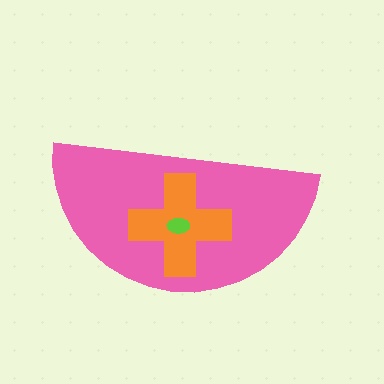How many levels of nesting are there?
3.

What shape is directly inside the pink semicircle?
The orange cross.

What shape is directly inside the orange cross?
The lime ellipse.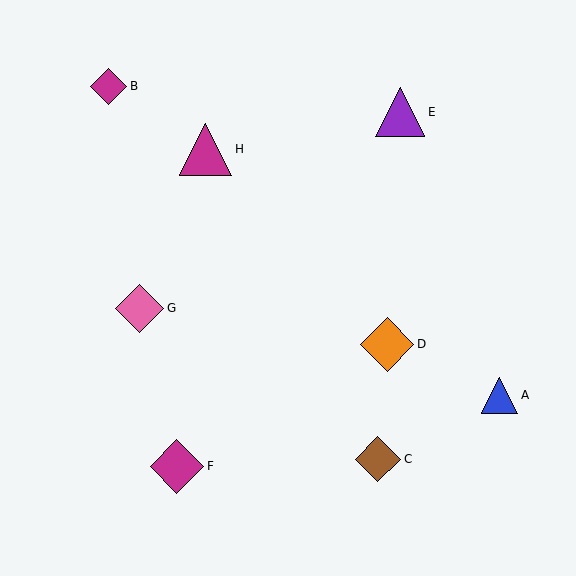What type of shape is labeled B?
Shape B is a magenta diamond.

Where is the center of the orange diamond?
The center of the orange diamond is at (387, 344).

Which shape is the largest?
The magenta diamond (labeled F) is the largest.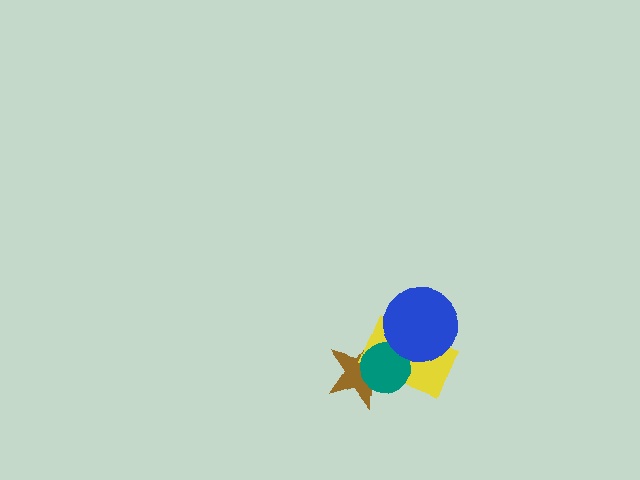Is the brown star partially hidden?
Yes, it is partially covered by another shape.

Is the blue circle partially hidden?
No, no other shape covers it.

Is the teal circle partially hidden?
Yes, it is partially covered by another shape.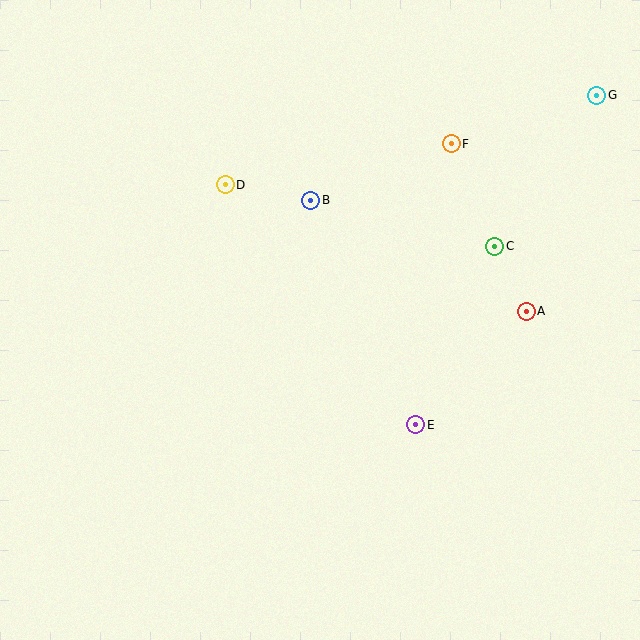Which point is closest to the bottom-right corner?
Point E is closest to the bottom-right corner.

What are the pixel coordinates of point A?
Point A is at (526, 311).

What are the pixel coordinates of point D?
Point D is at (225, 185).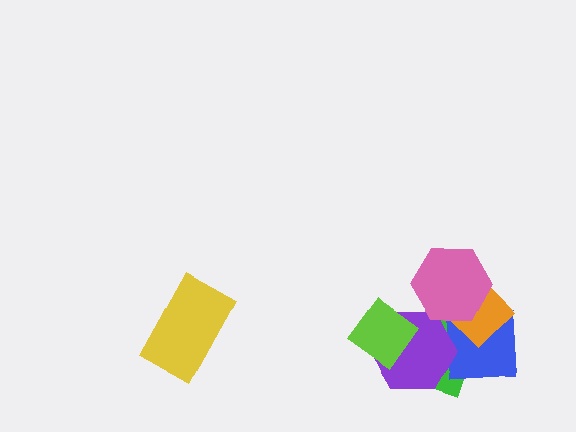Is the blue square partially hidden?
Yes, it is partially covered by another shape.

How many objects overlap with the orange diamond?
3 objects overlap with the orange diamond.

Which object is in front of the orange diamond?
The pink hexagon is in front of the orange diamond.